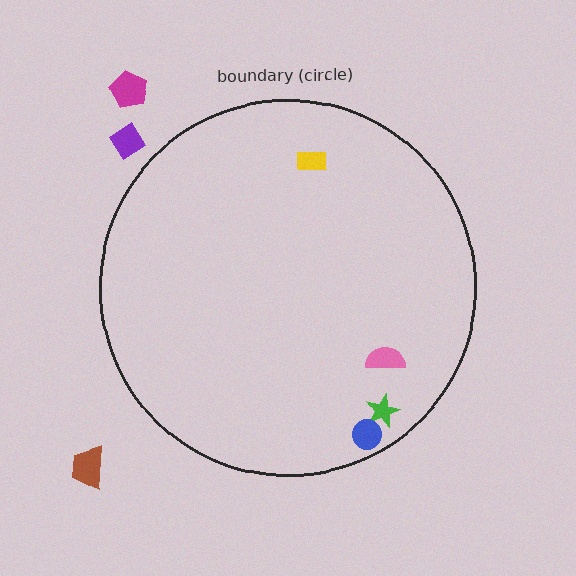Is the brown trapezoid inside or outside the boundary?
Outside.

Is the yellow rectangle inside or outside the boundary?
Inside.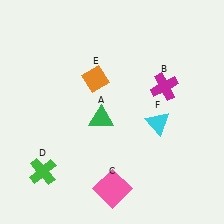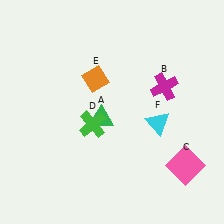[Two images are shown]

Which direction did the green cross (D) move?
The green cross (D) moved right.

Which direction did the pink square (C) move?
The pink square (C) moved right.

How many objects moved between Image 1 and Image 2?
2 objects moved between the two images.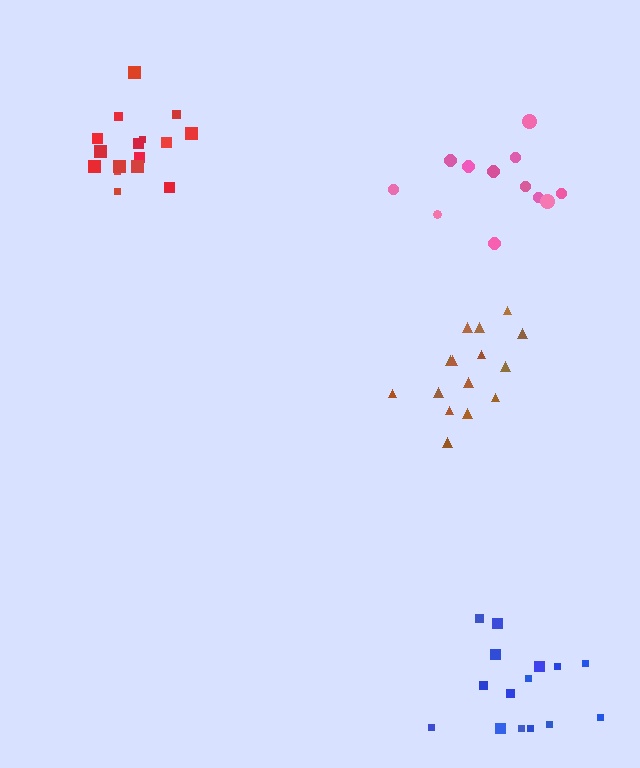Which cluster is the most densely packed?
Red.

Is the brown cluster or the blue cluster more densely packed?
Brown.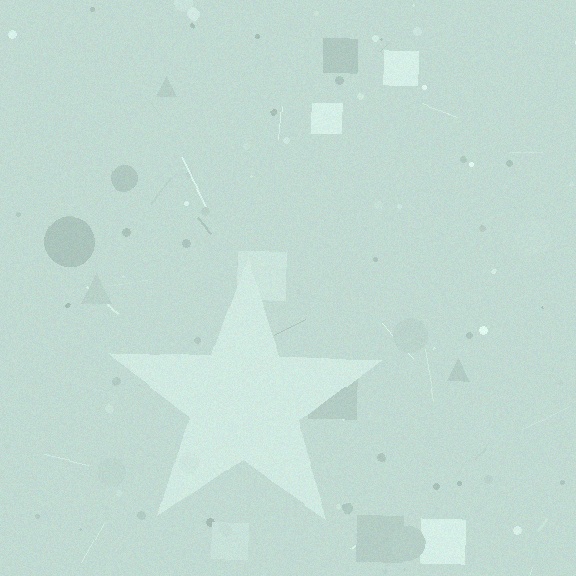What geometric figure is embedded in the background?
A star is embedded in the background.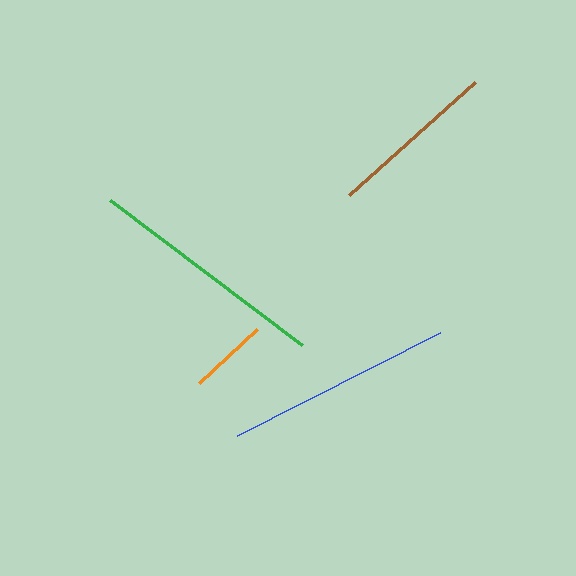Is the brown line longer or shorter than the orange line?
The brown line is longer than the orange line.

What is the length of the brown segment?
The brown segment is approximately 169 pixels long.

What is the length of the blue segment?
The blue segment is approximately 228 pixels long.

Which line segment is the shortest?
The orange line is the shortest at approximately 79 pixels.